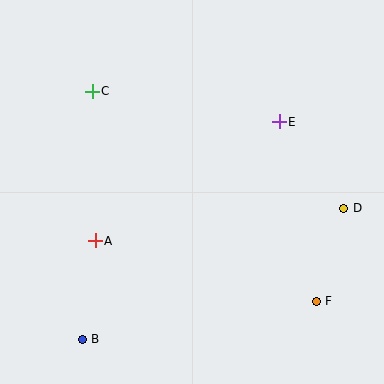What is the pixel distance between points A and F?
The distance between A and F is 230 pixels.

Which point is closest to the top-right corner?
Point E is closest to the top-right corner.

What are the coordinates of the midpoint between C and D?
The midpoint between C and D is at (218, 150).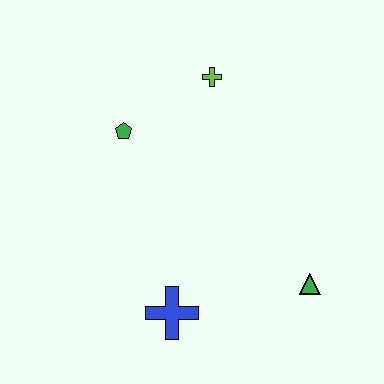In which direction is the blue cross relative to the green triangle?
The blue cross is to the left of the green triangle.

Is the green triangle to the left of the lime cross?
No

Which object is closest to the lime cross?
The green pentagon is closest to the lime cross.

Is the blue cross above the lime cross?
No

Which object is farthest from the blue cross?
The lime cross is farthest from the blue cross.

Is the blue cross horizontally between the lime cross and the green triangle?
No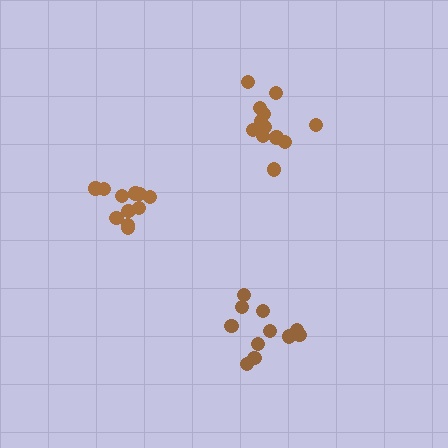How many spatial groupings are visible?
There are 3 spatial groupings.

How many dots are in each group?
Group 1: 11 dots, Group 2: 11 dots, Group 3: 13 dots (35 total).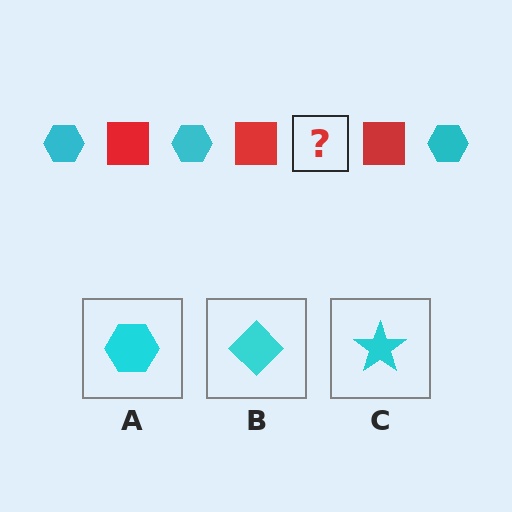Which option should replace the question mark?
Option A.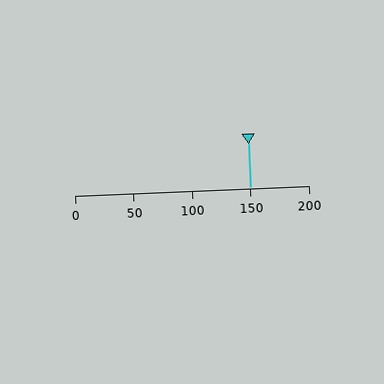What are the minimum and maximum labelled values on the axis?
The axis runs from 0 to 200.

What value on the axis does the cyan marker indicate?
The marker indicates approximately 150.